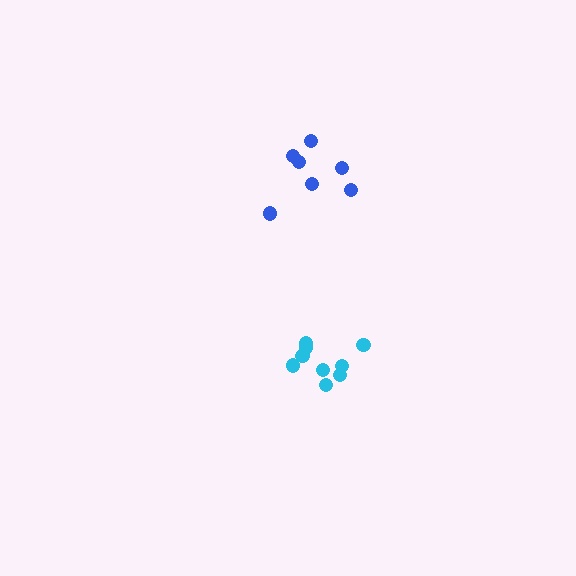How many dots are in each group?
Group 1: 7 dots, Group 2: 9 dots (16 total).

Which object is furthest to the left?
The blue cluster is leftmost.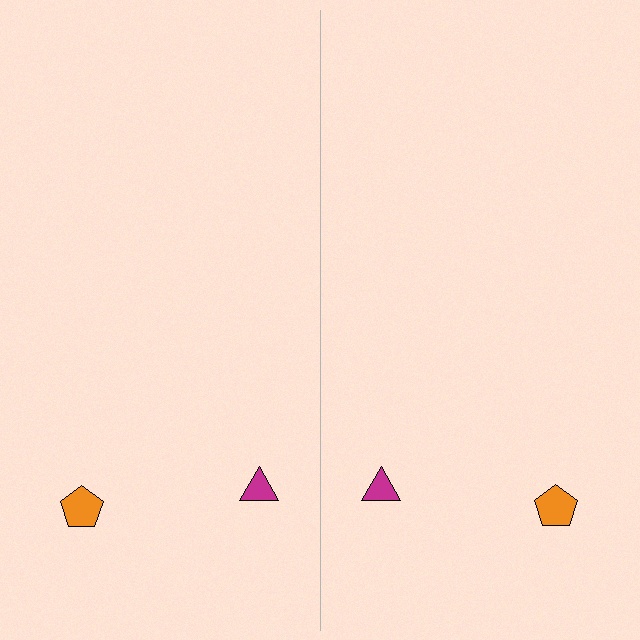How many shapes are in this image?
There are 4 shapes in this image.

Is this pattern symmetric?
Yes, this pattern has bilateral (reflection) symmetry.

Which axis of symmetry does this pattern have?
The pattern has a vertical axis of symmetry running through the center of the image.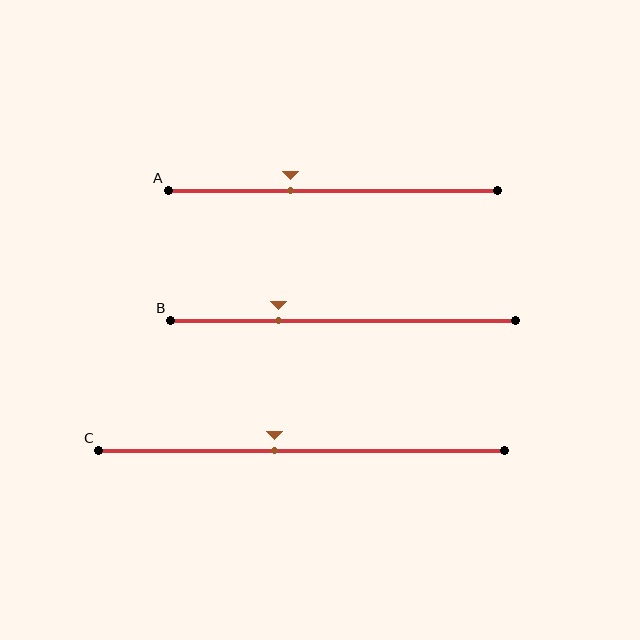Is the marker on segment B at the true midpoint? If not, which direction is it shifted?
No, the marker on segment B is shifted to the left by about 19% of the segment length.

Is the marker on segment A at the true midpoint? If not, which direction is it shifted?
No, the marker on segment A is shifted to the left by about 13% of the segment length.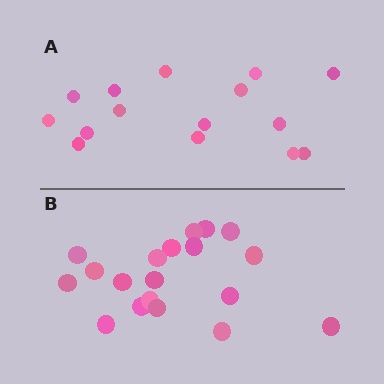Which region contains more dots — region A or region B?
Region B (the bottom region) has more dots.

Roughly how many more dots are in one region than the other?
Region B has about 4 more dots than region A.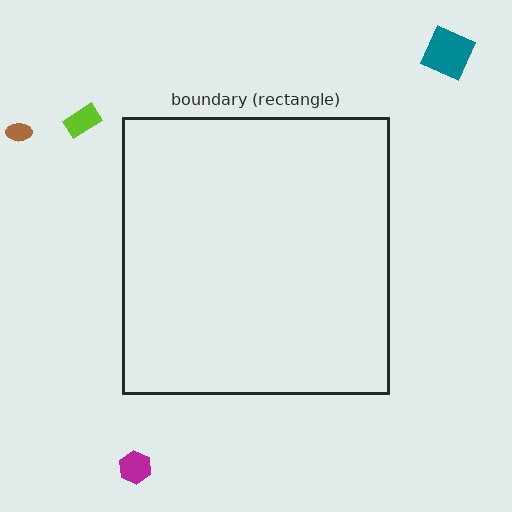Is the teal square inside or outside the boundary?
Outside.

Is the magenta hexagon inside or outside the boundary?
Outside.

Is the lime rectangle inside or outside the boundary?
Outside.